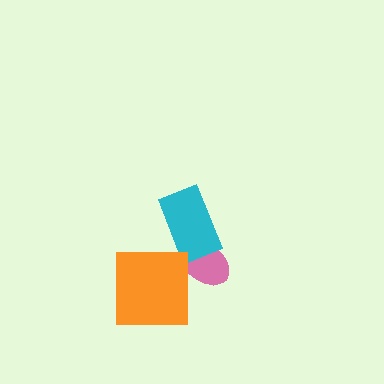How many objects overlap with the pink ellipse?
1 object overlaps with the pink ellipse.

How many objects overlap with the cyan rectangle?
1 object overlaps with the cyan rectangle.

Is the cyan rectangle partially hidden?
No, no other shape covers it.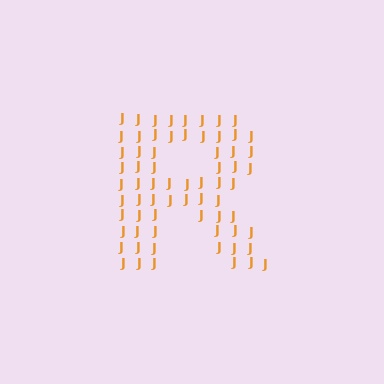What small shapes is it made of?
It is made of small letter J's.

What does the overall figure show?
The overall figure shows the letter R.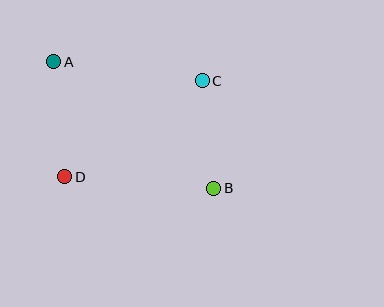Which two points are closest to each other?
Points B and C are closest to each other.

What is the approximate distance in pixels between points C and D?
The distance between C and D is approximately 167 pixels.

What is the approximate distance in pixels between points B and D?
The distance between B and D is approximately 149 pixels.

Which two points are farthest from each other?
Points A and B are farthest from each other.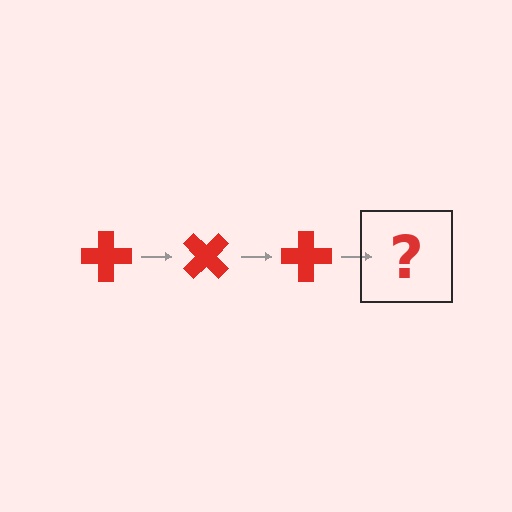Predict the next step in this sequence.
The next step is a red cross rotated 135 degrees.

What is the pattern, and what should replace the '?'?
The pattern is that the cross rotates 45 degrees each step. The '?' should be a red cross rotated 135 degrees.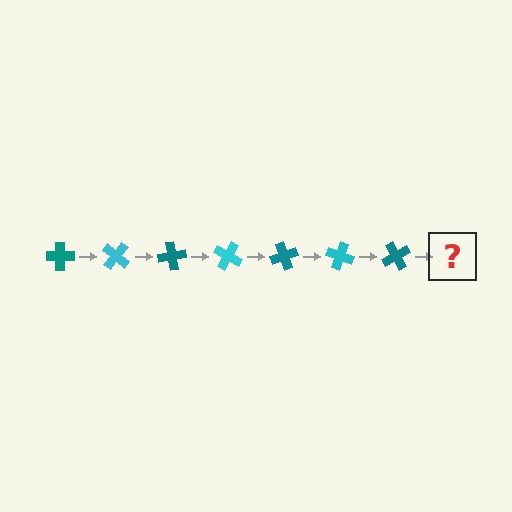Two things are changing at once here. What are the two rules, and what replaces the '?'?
The two rules are that it rotates 40 degrees each step and the color cycles through teal and cyan. The '?' should be a cyan cross, rotated 280 degrees from the start.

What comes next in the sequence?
The next element should be a cyan cross, rotated 280 degrees from the start.